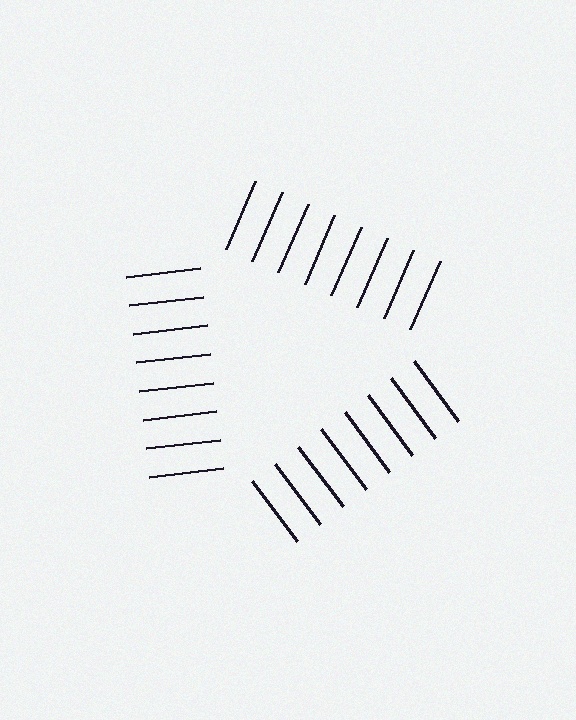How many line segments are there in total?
24 — 8 along each of the 3 edges.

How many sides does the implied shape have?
3 sides — the line-ends trace a triangle.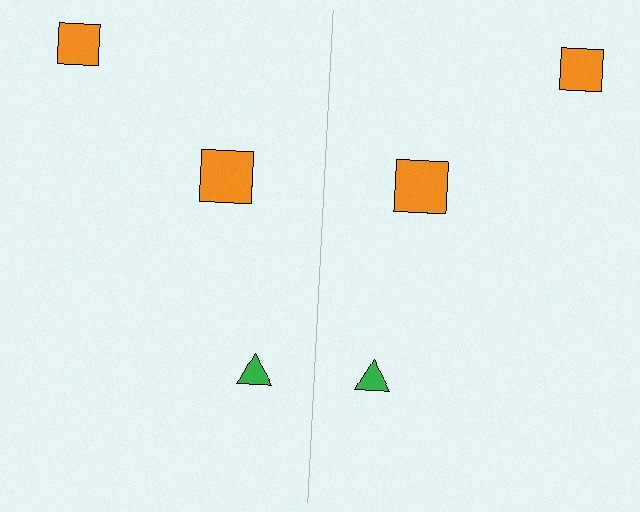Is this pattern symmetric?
Yes, this pattern has bilateral (reflection) symmetry.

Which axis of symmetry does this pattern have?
The pattern has a vertical axis of symmetry running through the center of the image.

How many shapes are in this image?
There are 6 shapes in this image.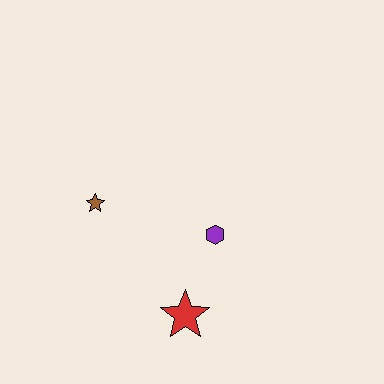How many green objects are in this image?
There are no green objects.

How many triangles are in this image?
There are no triangles.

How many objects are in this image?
There are 3 objects.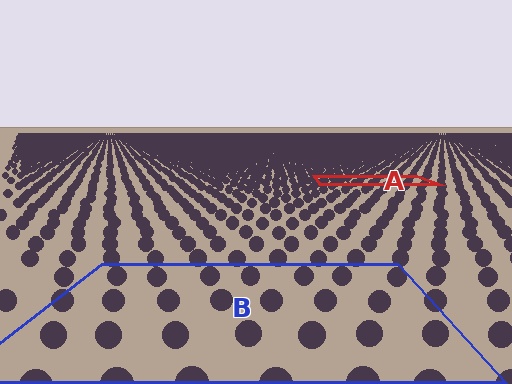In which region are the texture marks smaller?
The texture marks are smaller in region A, because it is farther away.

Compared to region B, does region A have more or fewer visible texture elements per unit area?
Region A has more texture elements per unit area — they are packed more densely because it is farther away.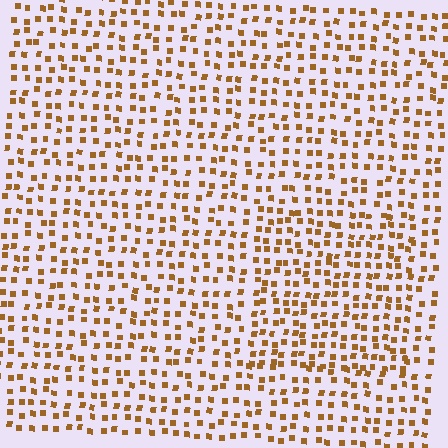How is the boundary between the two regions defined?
The boundary is defined by a change in element density (approximately 1.4x ratio). All elements are the same color, size, and shape.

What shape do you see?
I see a rectangle.